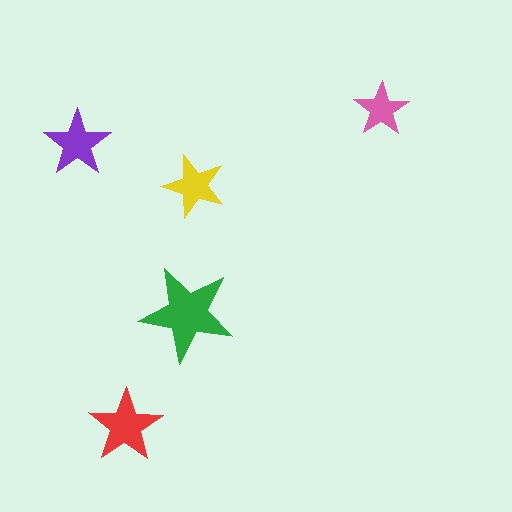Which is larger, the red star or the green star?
The green one.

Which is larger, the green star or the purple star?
The green one.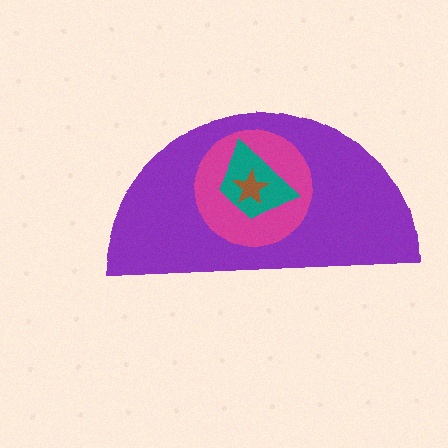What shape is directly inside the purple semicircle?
The magenta circle.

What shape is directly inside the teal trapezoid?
The brown star.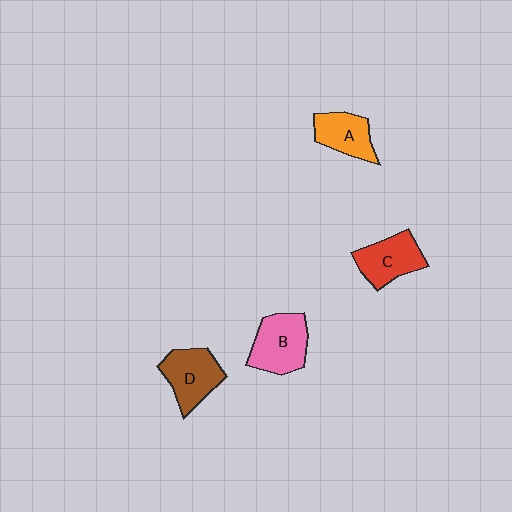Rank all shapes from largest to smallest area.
From largest to smallest: B (pink), D (brown), C (red), A (orange).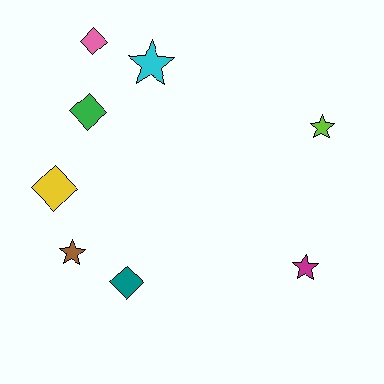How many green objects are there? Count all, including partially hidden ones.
There is 1 green object.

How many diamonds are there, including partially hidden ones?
There are 4 diamonds.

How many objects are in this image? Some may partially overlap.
There are 8 objects.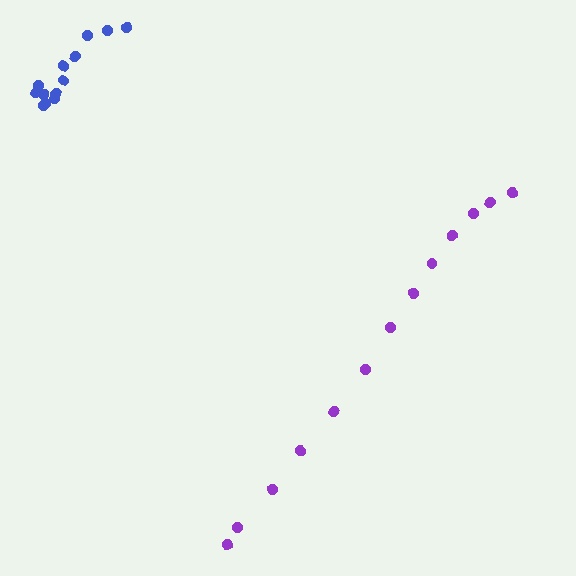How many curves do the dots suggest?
There are 2 distinct paths.